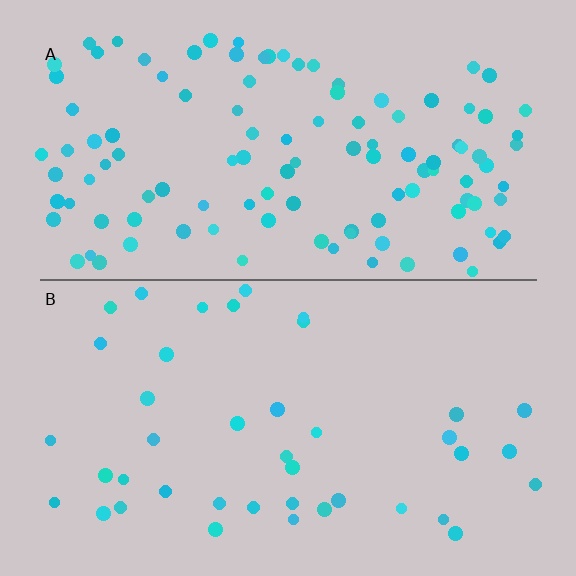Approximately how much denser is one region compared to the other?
Approximately 2.7× — region A over region B.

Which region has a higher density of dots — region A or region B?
A (the top).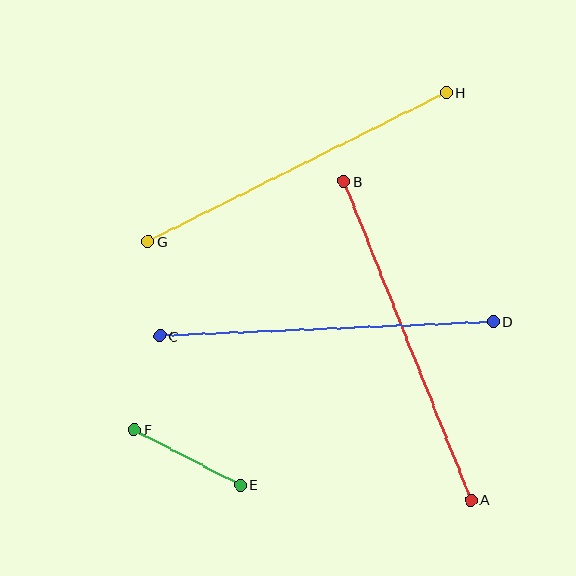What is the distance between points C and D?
The distance is approximately 334 pixels.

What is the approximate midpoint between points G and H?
The midpoint is at approximately (297, 167) pixels.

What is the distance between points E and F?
The distance is approximately 119 pixels.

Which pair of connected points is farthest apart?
Points A and B are farthest apart.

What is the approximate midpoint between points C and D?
The midpoint is at approximately (326, 329) pixels.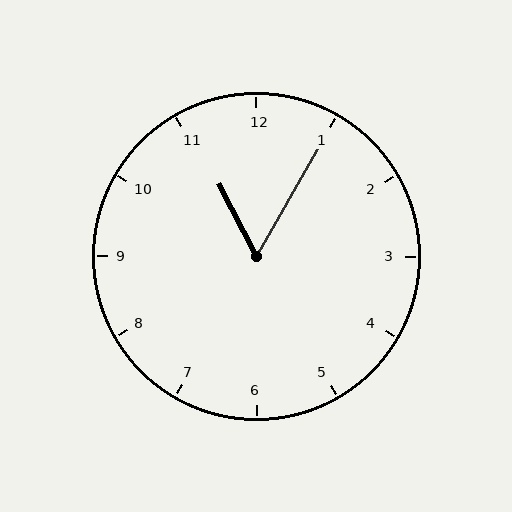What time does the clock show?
11:05.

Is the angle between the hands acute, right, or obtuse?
It is acute.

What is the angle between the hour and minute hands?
Approximately 58 degrees.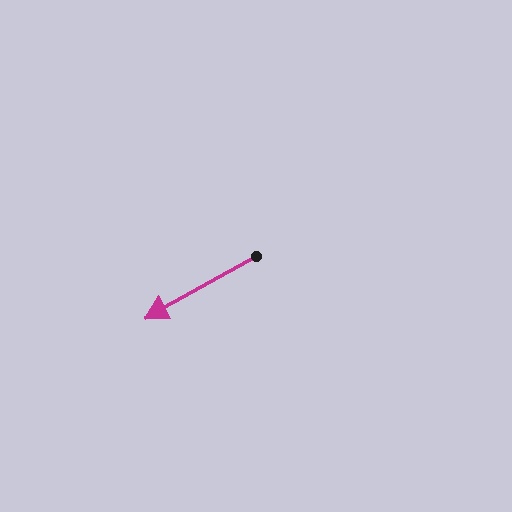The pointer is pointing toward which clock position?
Roughly 8 o'clock.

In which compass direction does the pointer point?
Southwest.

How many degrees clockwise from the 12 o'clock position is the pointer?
Approximately 241 degrees.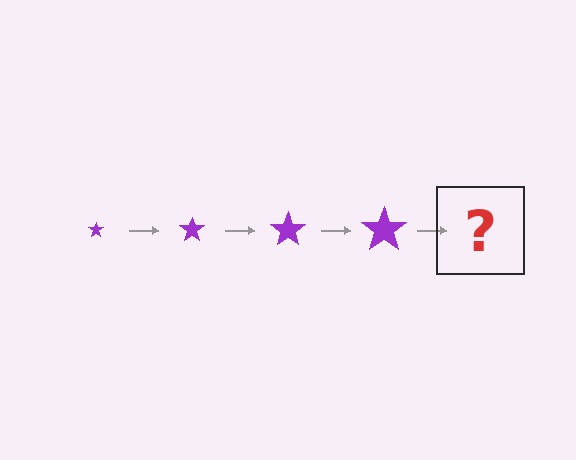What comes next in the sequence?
The next element should be a purple star, larger than the previous one.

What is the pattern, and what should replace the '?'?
The pattern is that the star gets progressively larger each step. The '?' should be a purple star, larger than the previous one.